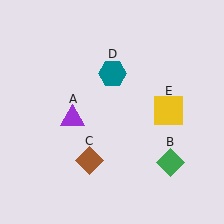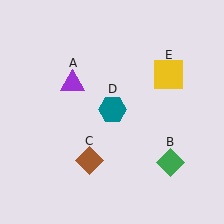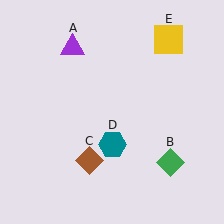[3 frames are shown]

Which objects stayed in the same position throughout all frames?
Green diamond (object B) and brown diamond (object C) remained stationary.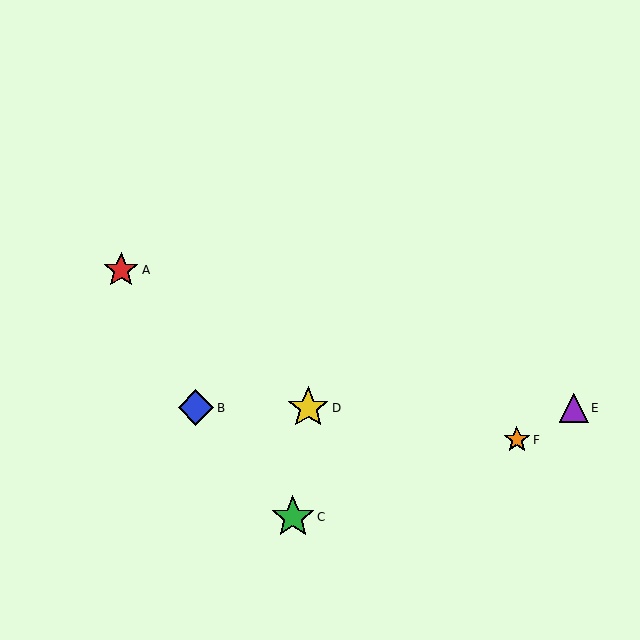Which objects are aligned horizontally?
Objects B, D, E are aligned horizontally.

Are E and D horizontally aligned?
Yes, both are at y≈408.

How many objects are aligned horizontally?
3 objects (B, D, E) are aligned horizontally.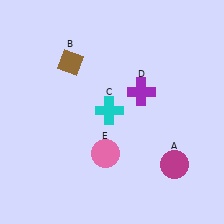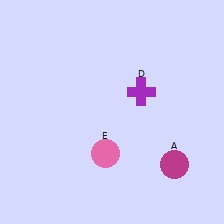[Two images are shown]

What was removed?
The cyan cross (C), the brown diamond (B) were removed in Image 2.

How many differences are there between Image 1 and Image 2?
There are 2 differences between the two images.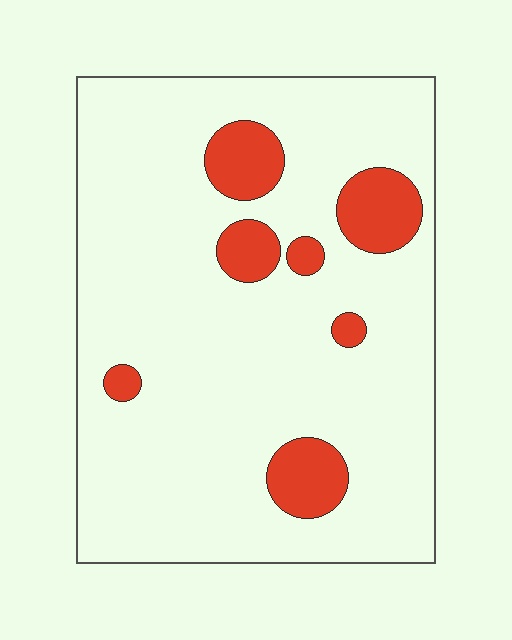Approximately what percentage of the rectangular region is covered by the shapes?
Approximately 15%.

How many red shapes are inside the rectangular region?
7.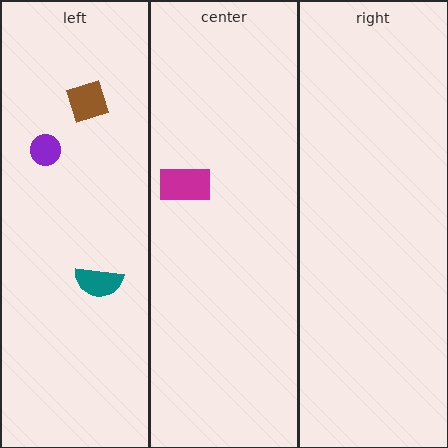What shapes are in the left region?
The brown diamond, the teal semicircle, the purple circle.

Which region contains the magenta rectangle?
The center region.